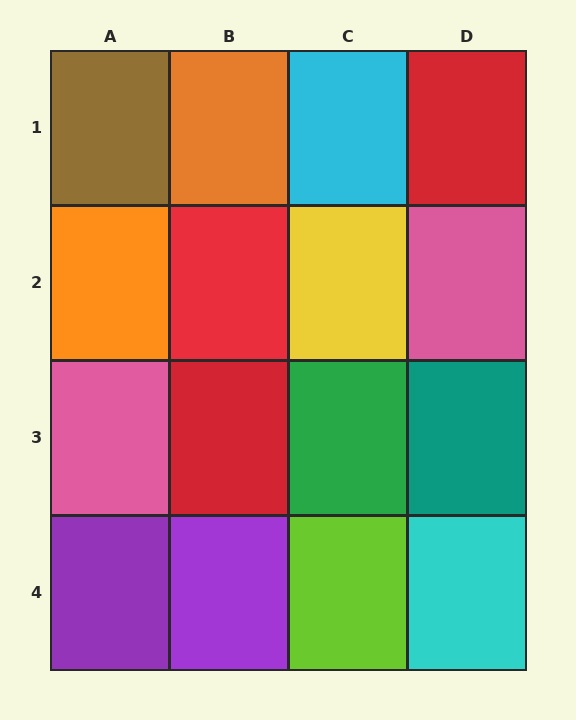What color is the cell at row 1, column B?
Orange.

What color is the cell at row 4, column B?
Purple.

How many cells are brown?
1 cell is brown.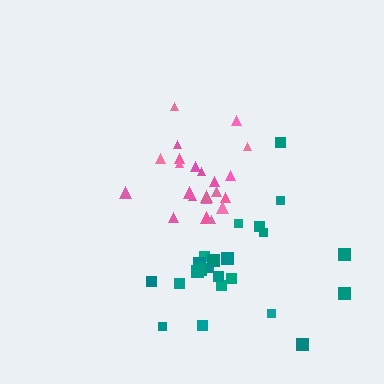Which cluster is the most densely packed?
Pink.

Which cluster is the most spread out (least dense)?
Teal.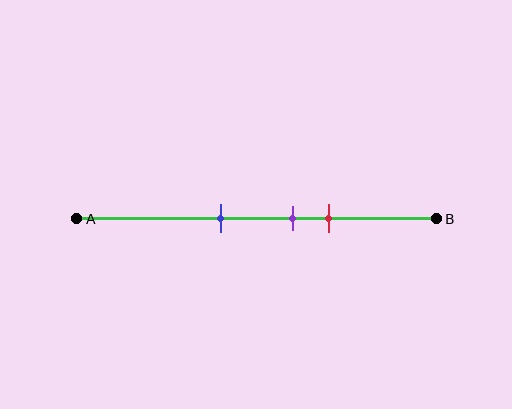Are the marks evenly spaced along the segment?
Yes, the marks are approximately evenly spaced.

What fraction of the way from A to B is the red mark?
The red mark is approximately 70% (0.7) of the way from A to B.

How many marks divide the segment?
There are 3 marks dividing the segment.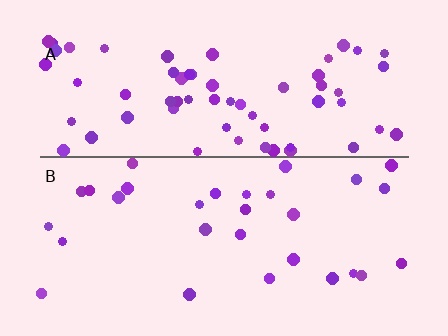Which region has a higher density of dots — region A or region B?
A (the top).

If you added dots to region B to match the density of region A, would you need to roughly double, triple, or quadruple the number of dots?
Approximately double.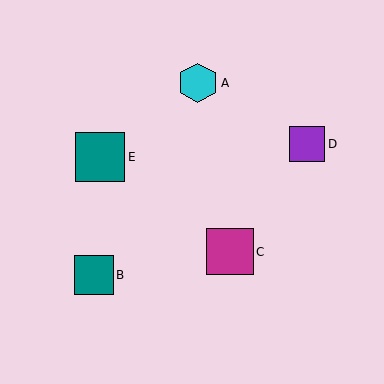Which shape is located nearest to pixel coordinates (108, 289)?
The teal square (labeled B) at (94, 275) is nearest to that location.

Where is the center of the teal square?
The center of the teal square is at (100, 157).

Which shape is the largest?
The teal square (labeled E) is the largest.